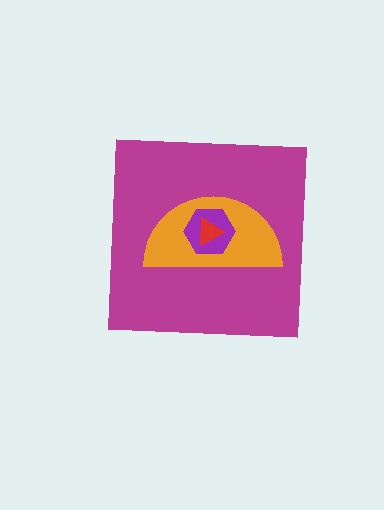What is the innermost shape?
The red triangle.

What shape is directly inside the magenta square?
The orange semicircle.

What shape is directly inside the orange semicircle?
The purple hexagon.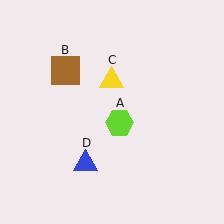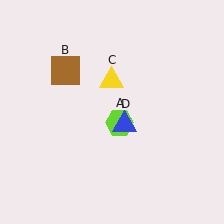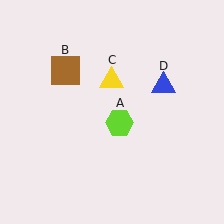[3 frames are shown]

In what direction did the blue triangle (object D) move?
The blue triangle (object D) moved up and to the right.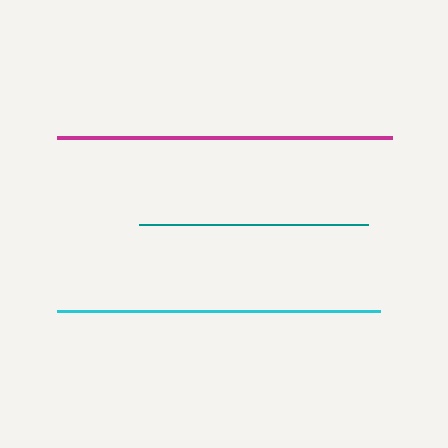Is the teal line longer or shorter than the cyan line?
The cyan line is longer than the teal line.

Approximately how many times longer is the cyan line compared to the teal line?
The cyan line is approximately 1.4 times the length of the teal line.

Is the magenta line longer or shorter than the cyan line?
The magenta line is longer than the cyan line.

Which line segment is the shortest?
The teal line is the shortest at approximately 229 pixels.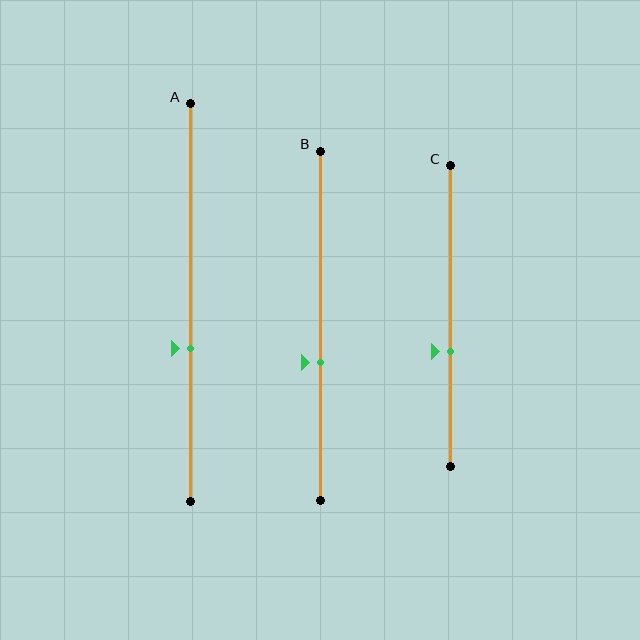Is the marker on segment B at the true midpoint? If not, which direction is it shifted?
No, the marker on segment B is shifted downward by about 10% of the segment length.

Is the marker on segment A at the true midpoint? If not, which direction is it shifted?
No, the marker on segment A is shifted downward by about 11% of the segment length.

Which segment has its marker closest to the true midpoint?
Segment B has its marker closest to the true midpoint.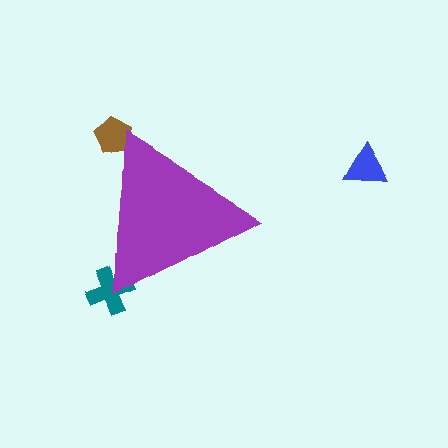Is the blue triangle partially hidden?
No, the blue triangle is fully visible.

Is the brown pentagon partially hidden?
Yes, the brown pentagon is partially hidden behind the purple triangle.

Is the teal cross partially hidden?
Yes, the teal cross is partially hidden behind the purple triangle.